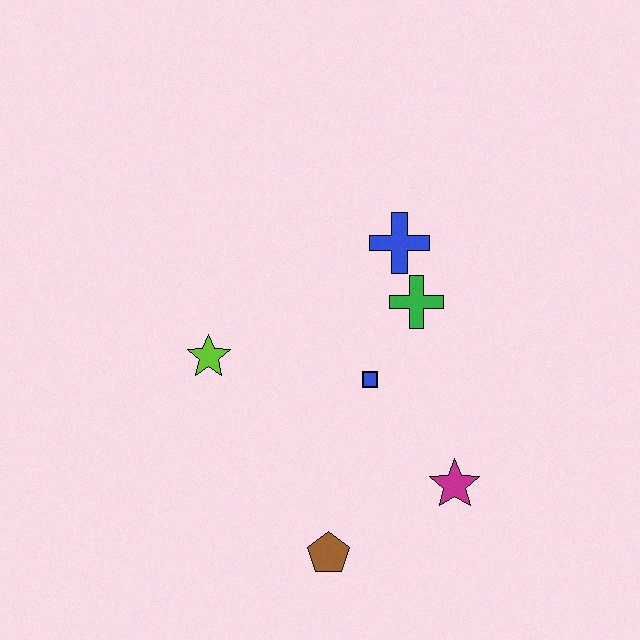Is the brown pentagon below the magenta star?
Yes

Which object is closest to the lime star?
The blue square is closest to the lime star.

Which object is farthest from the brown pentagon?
The blue cross is farthest from the brown pentagon.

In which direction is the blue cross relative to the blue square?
The blue cross is above the blue square.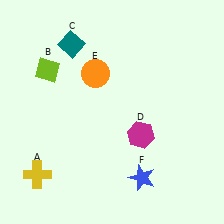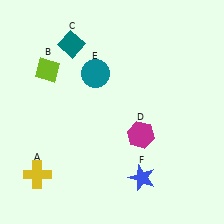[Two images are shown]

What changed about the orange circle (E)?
In Image 1, E is orange. In Image 2, it changed to teal.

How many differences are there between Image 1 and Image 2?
There is 1 difference between the two images.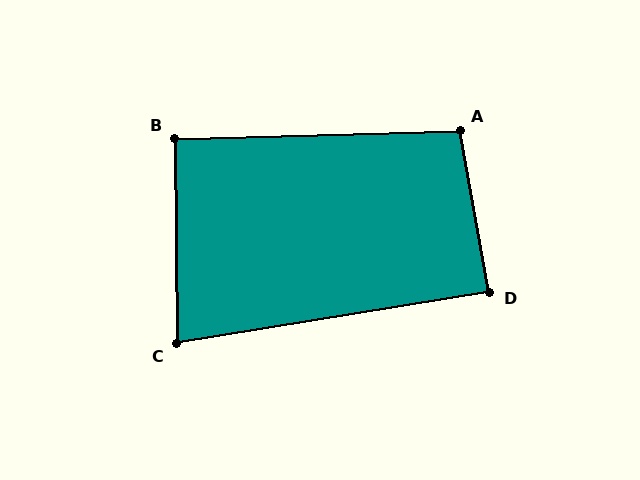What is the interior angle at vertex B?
Approximately 91 degrees (approximately right).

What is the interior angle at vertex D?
Approximately 89 degrees (approximately right).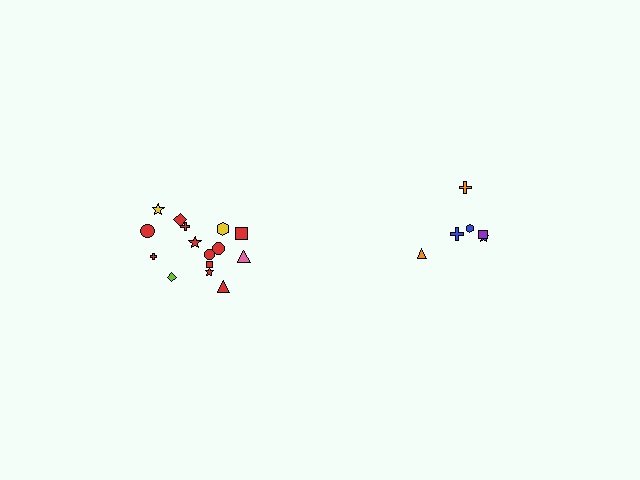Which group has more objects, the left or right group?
The left group.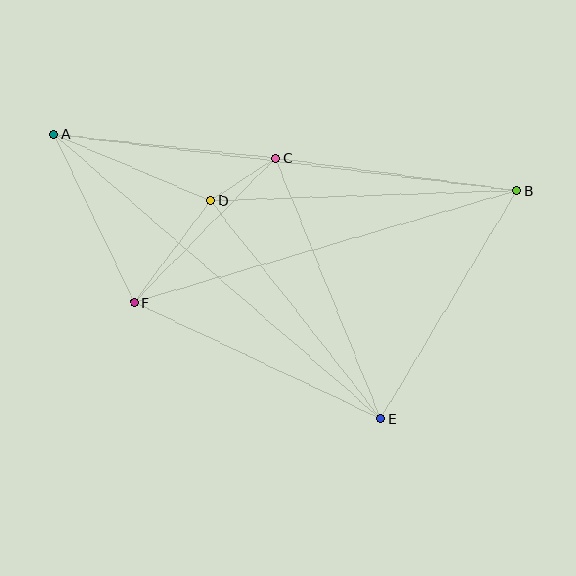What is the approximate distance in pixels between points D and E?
The distance between D and E is approximately 277 pixels.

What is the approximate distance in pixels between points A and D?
The distance between A and D is approximately 170 pixels.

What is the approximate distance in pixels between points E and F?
The distance between E and F is approximately 273 pixels.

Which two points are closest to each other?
Points C and D are closest to each other.